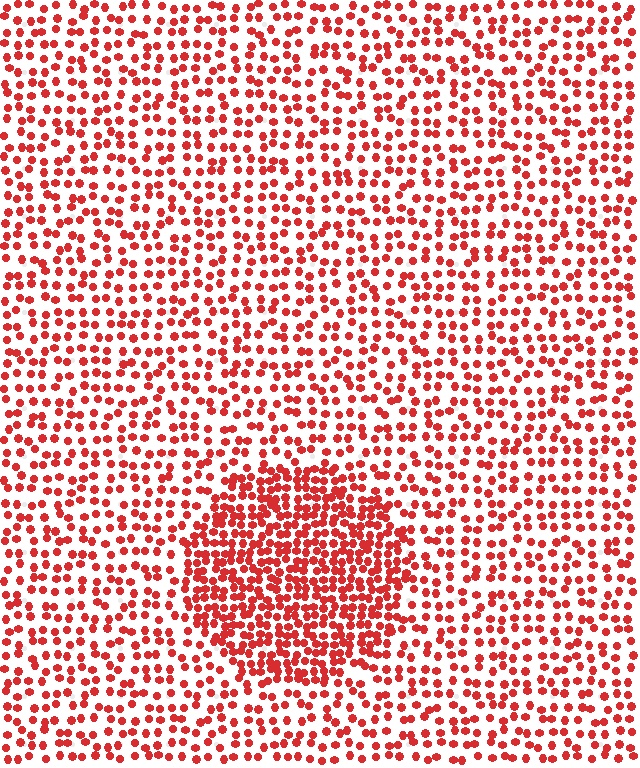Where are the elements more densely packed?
The elements are more densely packed inside the circle boundary.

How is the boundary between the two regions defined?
The boundary is defined by a change in element density (approximately 1.9x ratio). All elements are the same color, size, and shape.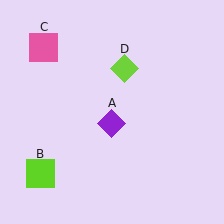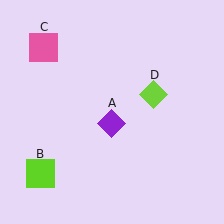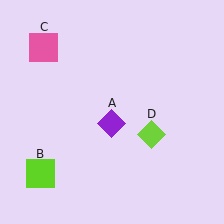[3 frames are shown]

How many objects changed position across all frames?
1 object changed position: lime diamond (object D).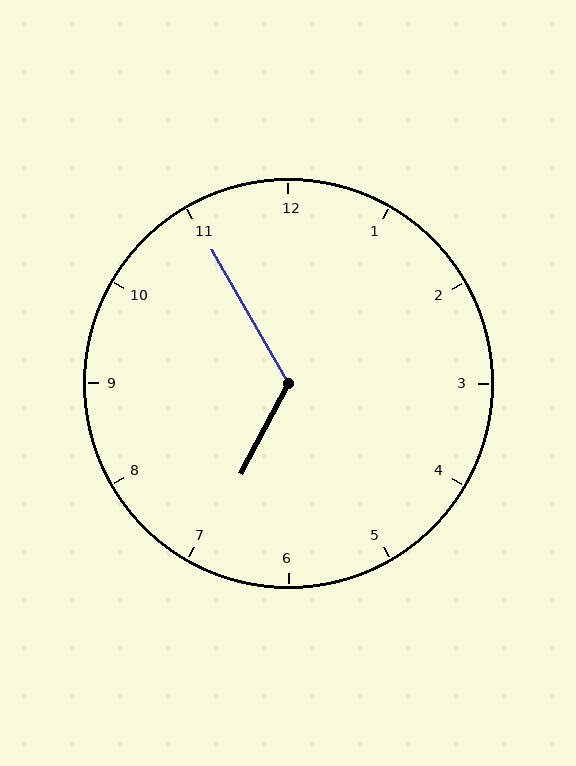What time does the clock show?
6:55.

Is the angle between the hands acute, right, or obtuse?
It is obtuse.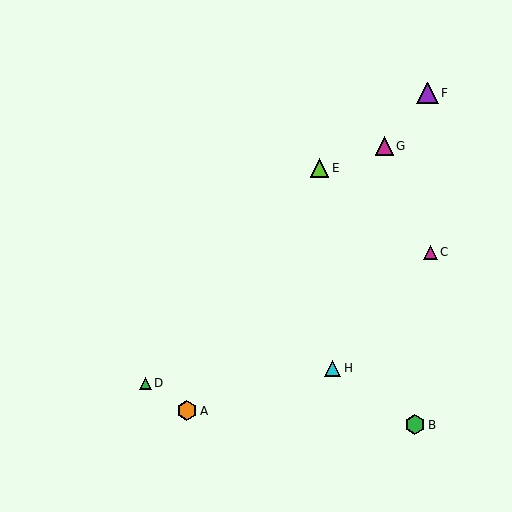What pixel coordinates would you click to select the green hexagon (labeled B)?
Click at (415, 425) to select the green hexagon B.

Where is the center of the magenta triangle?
The center of the magenta triangle is at (384, 146).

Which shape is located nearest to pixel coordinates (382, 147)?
The magenta triangle (labeled G) at (384, 146) is nearest to that location.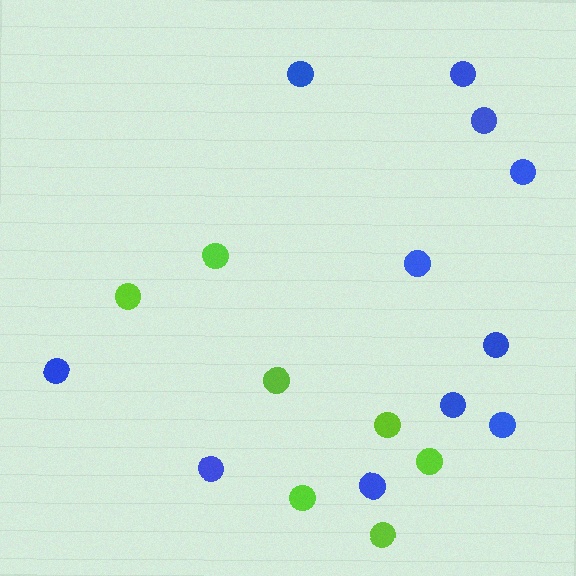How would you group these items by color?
There are 2 groups: one group of blue circles (11) and one group of lime circles (7).